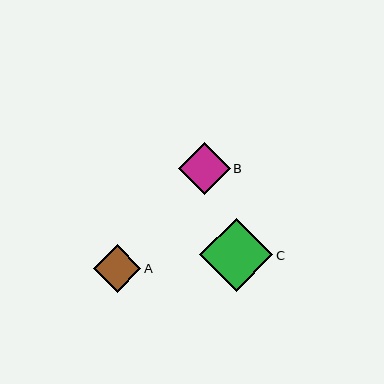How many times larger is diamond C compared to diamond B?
Diamond C is approximately 1.4 times the size of diamond B.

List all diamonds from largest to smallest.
From largest to smallest: C, B, A.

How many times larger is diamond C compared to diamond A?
Diamond C is approximately 1.5 times the size of diamond A.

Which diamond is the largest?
Diamond C is the largest with a size of approximately 73 pixels.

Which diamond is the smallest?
Diamond A is the smallest with a size of approximately 48 pixels.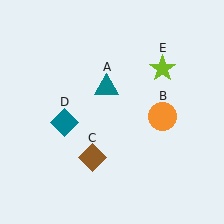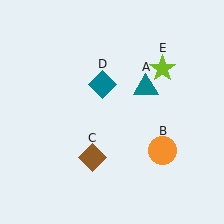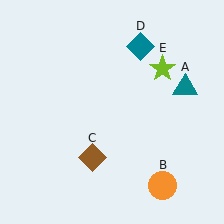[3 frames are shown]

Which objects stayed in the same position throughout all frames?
Brown diamond (object C) and lime star (object E) remained stationary.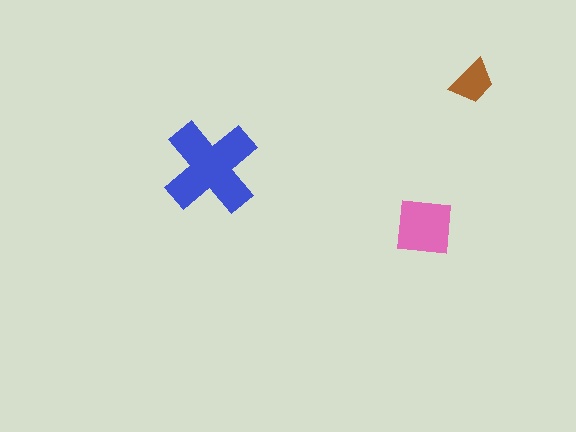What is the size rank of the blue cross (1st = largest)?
1st.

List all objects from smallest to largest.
The brown trapezoid, the pink square, the blue cross.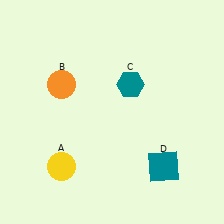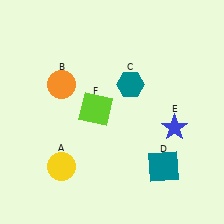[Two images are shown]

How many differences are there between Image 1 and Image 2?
There are 2 differences between the two images.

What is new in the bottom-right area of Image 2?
A blue star (E) was added in the bottom-right area of Image 2.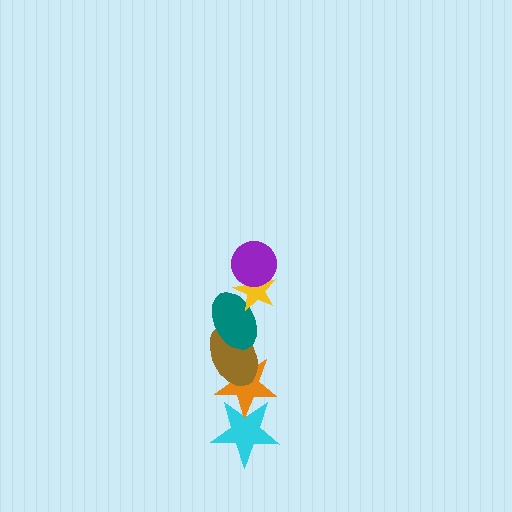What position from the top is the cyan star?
The cyan star is 6th from the top.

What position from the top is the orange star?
The orange star is 5th from the top.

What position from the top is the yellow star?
The yellow star is 2nd from the top.